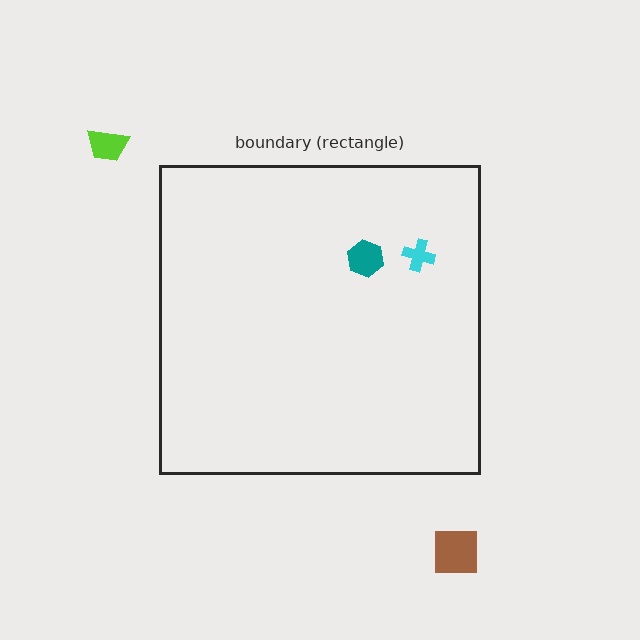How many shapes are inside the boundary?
2 inside, 2 outside.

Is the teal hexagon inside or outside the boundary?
Inside.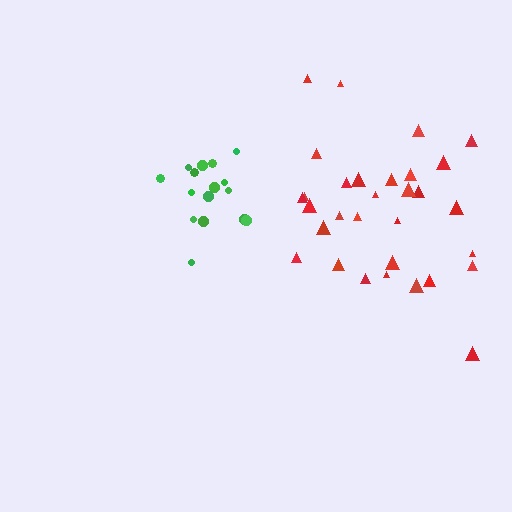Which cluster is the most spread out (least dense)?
Red.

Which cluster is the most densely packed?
Green.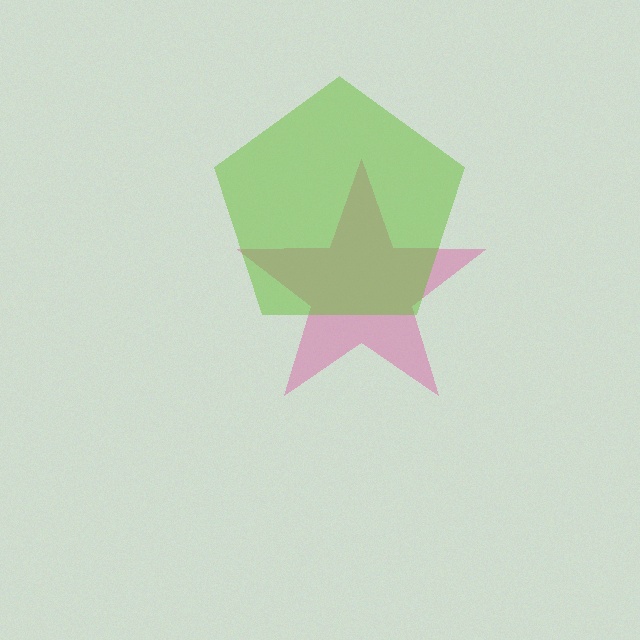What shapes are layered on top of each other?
The layered shapes are: a pink star, a lime pentagon.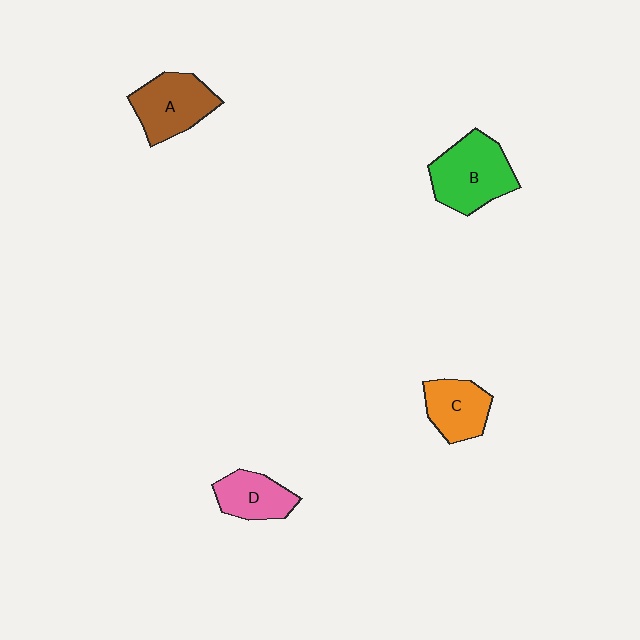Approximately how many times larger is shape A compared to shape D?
Approximately 1.4 times.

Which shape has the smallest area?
Shape D (pink).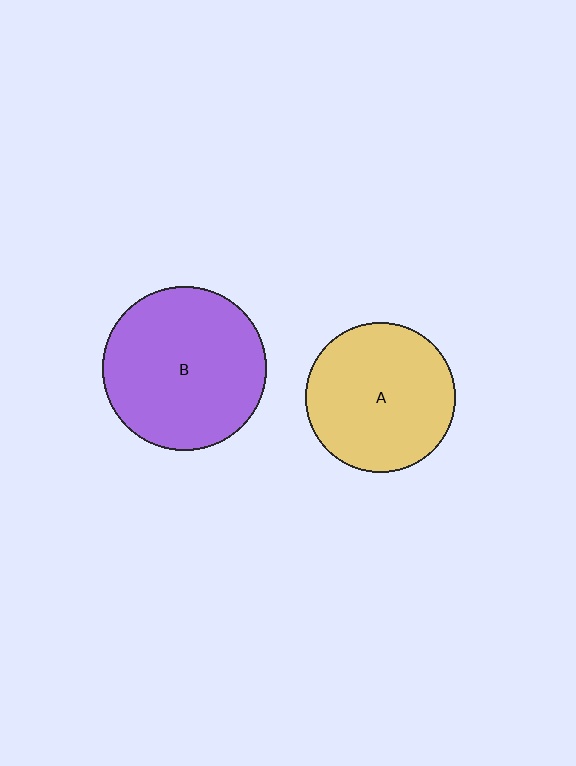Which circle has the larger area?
Circle B (purple).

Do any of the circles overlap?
No, none of the circles overlap.